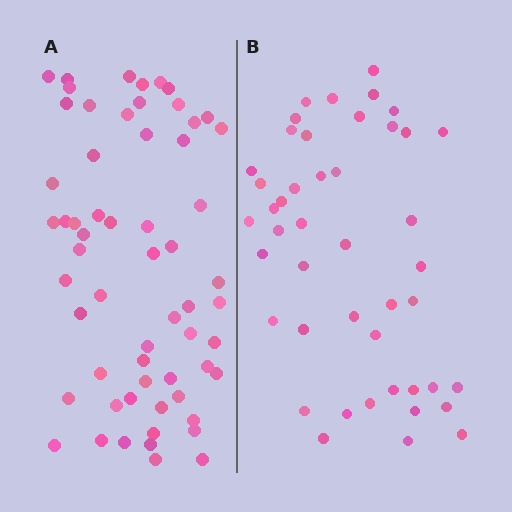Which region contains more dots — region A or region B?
Region A (the left region) has more dots.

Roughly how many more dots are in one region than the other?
Region A has approximately 15 more dots than region B.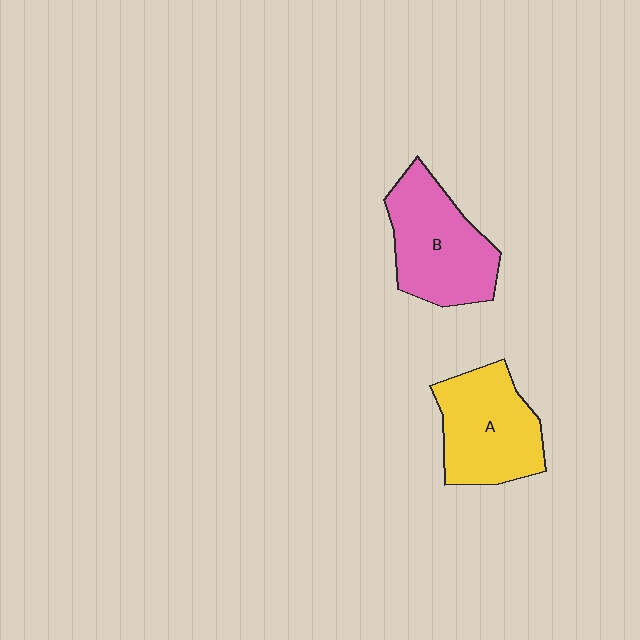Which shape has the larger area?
Shape B (pink).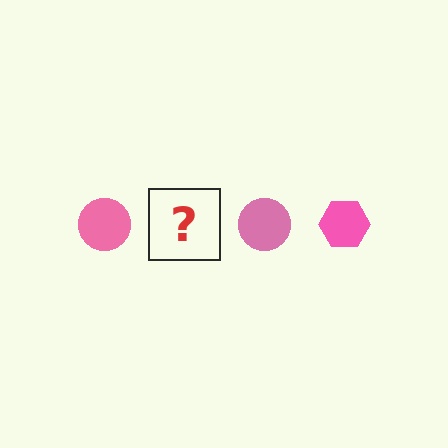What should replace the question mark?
The question mark should be replaced with a pink hexagon.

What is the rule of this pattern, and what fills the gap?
The rule is that the pattern cycles through circle, hexagon shapes in pink. The gap should be filled with a pink hexagon.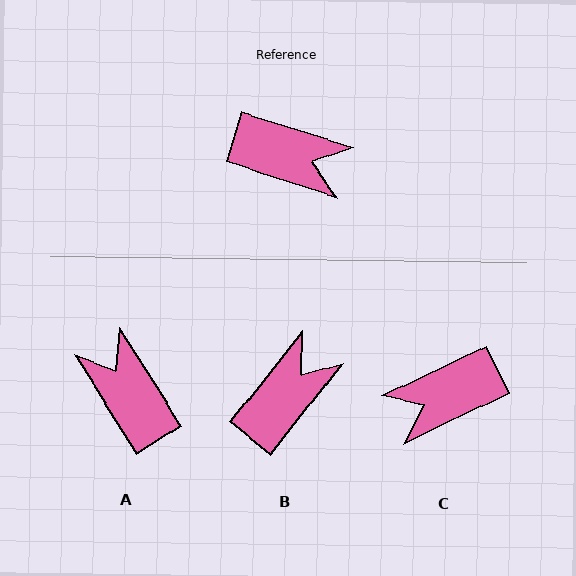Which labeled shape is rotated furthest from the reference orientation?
A, about 140 degrees away.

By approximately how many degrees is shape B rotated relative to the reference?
Approximately 69 degrees counter-clockwise.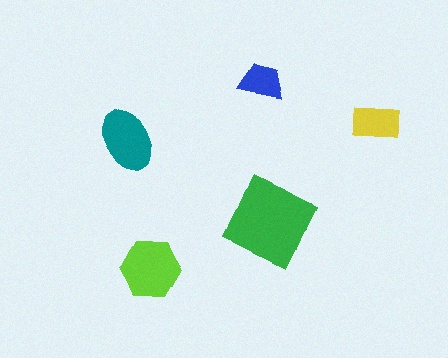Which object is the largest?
The green diamond.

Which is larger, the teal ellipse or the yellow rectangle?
The teal ellipse.